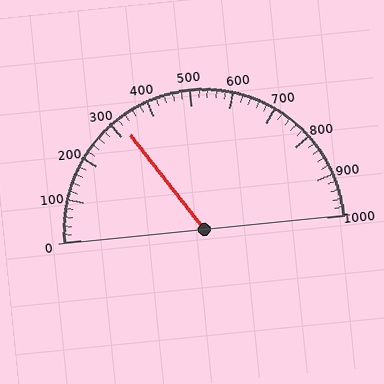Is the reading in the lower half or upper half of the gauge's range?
The reading is in the lower half of the range (0 to 1000).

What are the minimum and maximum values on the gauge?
The gauge ranges from 0 to 1000.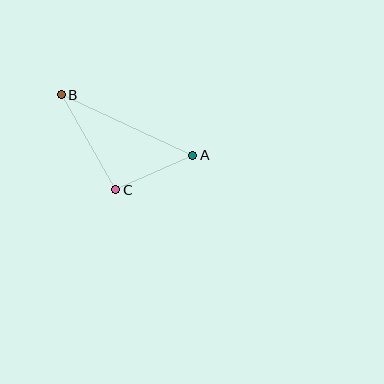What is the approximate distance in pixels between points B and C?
The distance between B and C is approximately 110 pixels.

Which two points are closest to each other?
Points A and C are closest to each other.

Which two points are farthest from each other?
Points A and B are farthest from each other.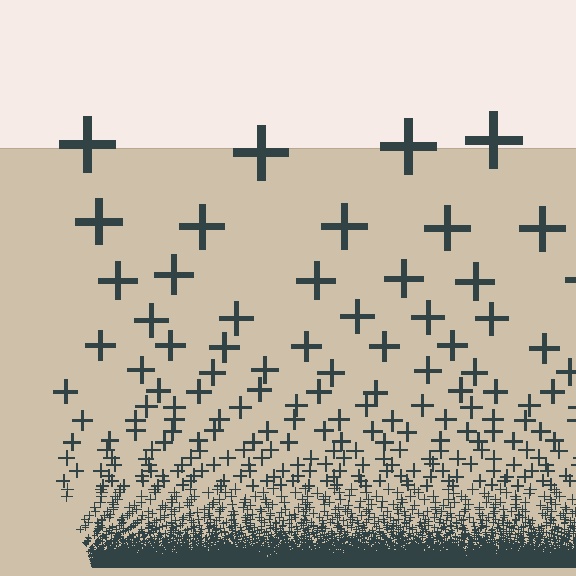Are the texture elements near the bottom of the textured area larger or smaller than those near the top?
Smaller. The gradient is inverted — elements near the bottom are smaller and denser.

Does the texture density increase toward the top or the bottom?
Density increases toward the bottom.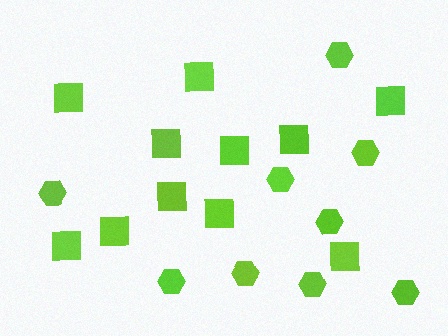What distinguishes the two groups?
There are 2 groups: one group of hexagons (9) and one group of squares (11).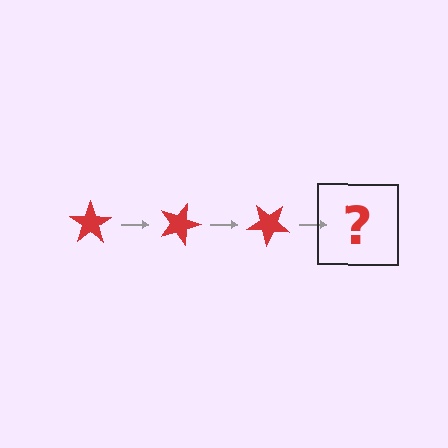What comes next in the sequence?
The next element should be a red star rotated 60 degrees.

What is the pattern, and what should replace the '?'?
The pattern is that the star rotates 20 degrees each step. The '?' should be a red star rotated 60 degrees.